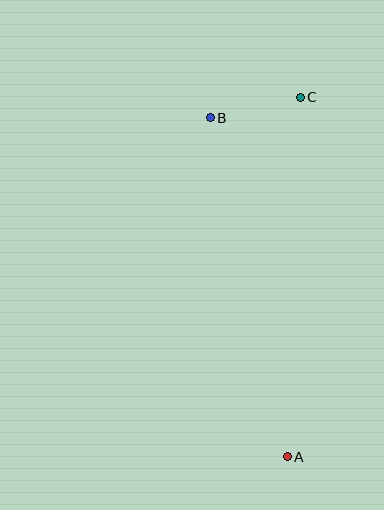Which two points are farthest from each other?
Points A and C are farthest from each other.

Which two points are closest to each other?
Points B and C are closest to each other.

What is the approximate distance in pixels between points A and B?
The distance between A and B is approximately 348 pixels.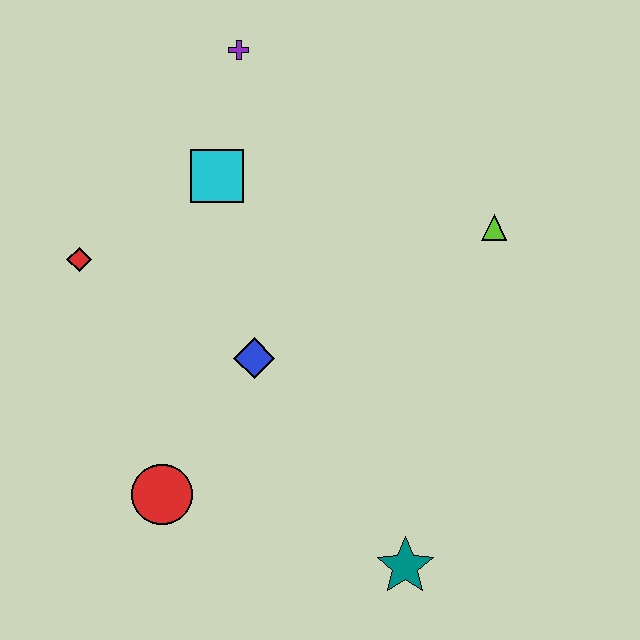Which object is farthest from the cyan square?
The teal star is farthest from the cyan square.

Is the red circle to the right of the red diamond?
Yes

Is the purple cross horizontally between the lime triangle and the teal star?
No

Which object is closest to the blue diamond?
The red circle is closest to the blue diamond.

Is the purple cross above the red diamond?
Yes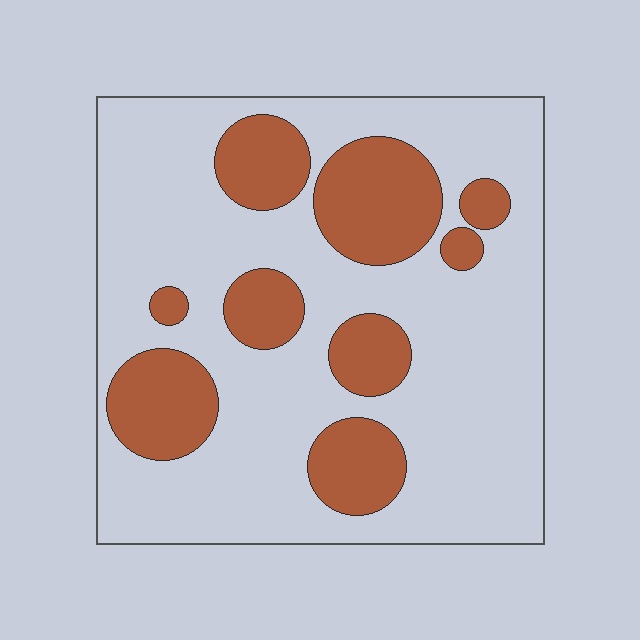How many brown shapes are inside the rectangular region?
9.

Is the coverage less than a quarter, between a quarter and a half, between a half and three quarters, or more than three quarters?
Between a quarter and a half.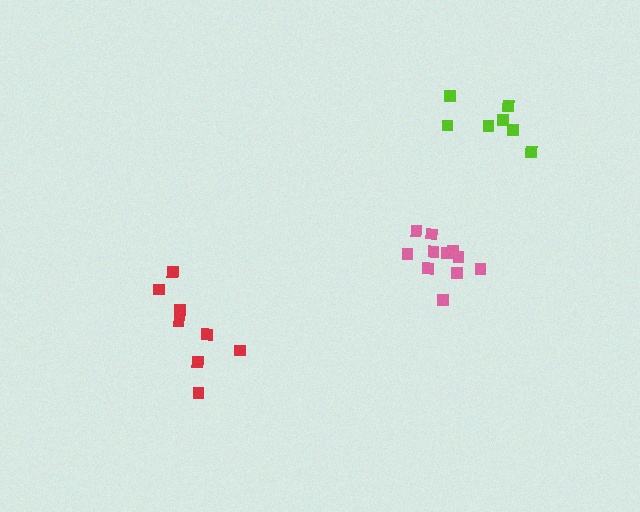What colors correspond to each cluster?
The clusters are colored: lime, pink, red.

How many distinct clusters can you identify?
There are 3 distinct clusters.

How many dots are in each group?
Group 1: 7 dots, Group 2: 11 dots, Group 3: 8 dots (26 total).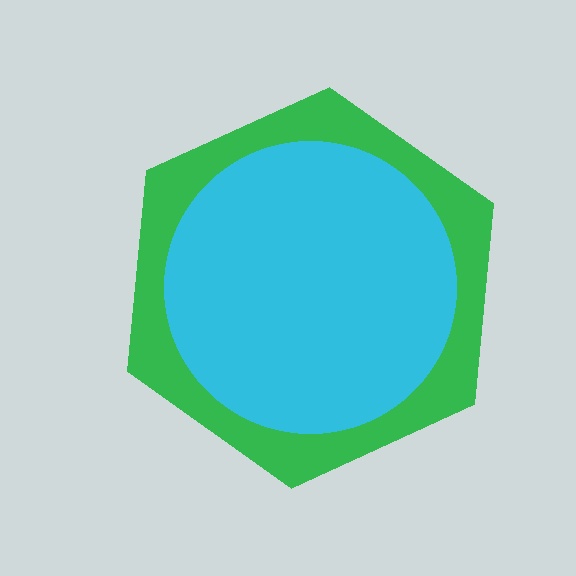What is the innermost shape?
The cyan circle.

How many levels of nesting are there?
2.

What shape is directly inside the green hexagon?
The cyan circle.